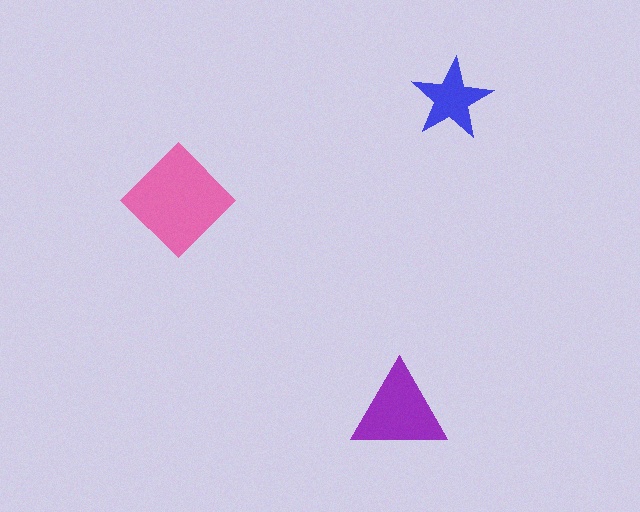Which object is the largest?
The pink diamond.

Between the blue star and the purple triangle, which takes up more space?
The purple triangle.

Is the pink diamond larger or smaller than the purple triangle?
Larger.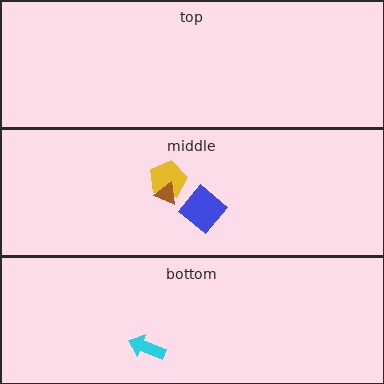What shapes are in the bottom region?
The cyan arrow.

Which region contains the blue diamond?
The middle region.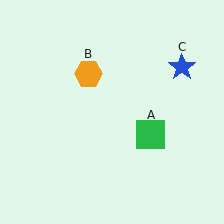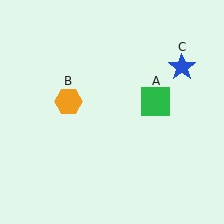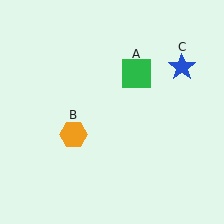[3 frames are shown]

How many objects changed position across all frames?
2 objects changed position: green square (object A), orange hexagon (object B).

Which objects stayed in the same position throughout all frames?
Blue star (object C) remained stationary.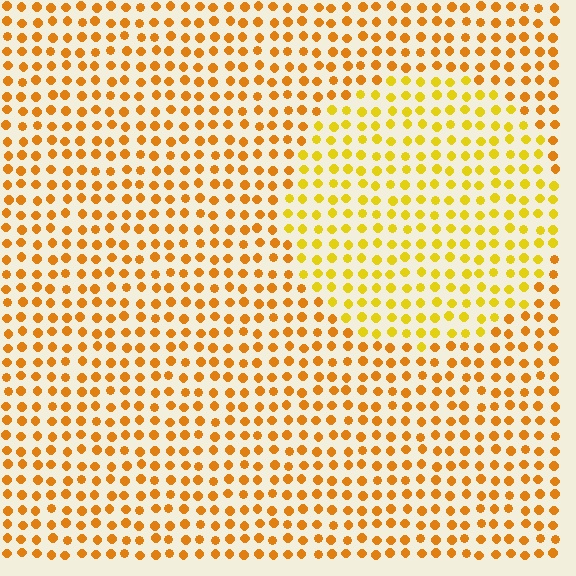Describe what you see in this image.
The image is filled with small orange elements in a uniform arrangement. A circle-shaped region is visible where the elements are tinted to a slightly different hue, forming a subtle color boundary.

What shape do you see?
I see a circle.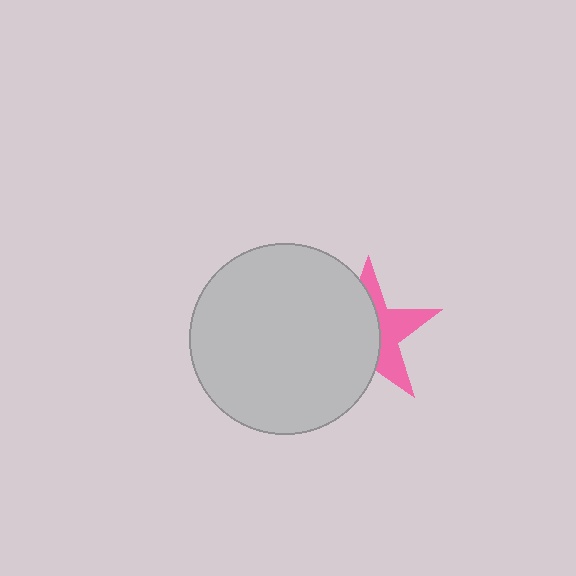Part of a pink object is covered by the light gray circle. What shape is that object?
It is a star.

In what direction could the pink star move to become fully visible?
The pink star could move right. That would shift it out from behind the light gray circle entirely.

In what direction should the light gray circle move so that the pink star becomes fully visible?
The light gray circle should move left. That is the shortest direction to clear the overlap and leave the pink star fully visible.